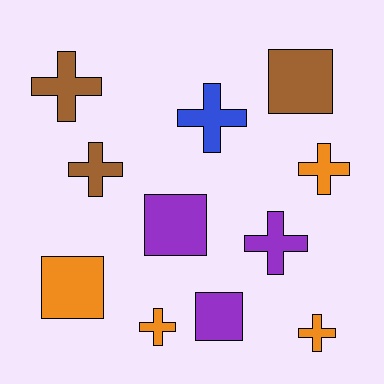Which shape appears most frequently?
Cross, with 7 objects.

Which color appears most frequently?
Orange, with 4 objects.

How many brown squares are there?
There is 1 brown square.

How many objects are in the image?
There are 11 objects.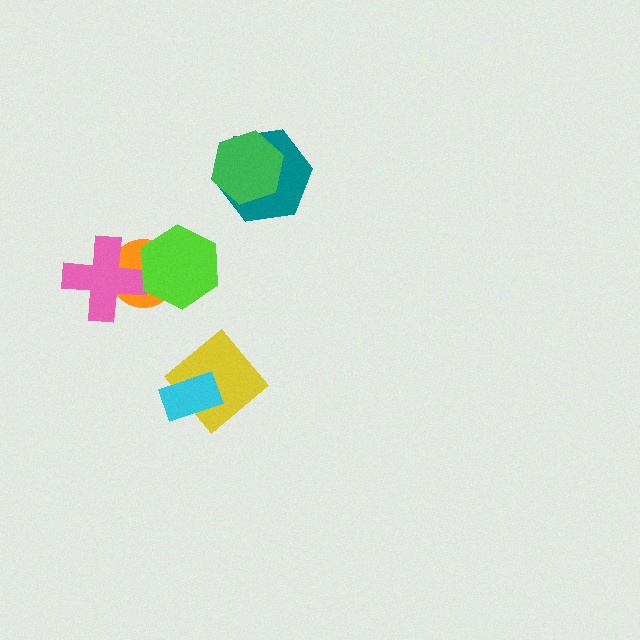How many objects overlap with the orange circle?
2 objects overlap with the orange circle.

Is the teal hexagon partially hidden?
Yes, it is partially covered by another shape.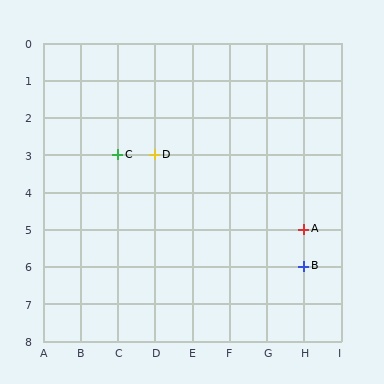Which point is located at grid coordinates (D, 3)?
Point D is at (D, 3).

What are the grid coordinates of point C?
Point C is at grid coordinates (C, 3).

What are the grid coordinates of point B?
Point B is at grid coordinates (H, 6).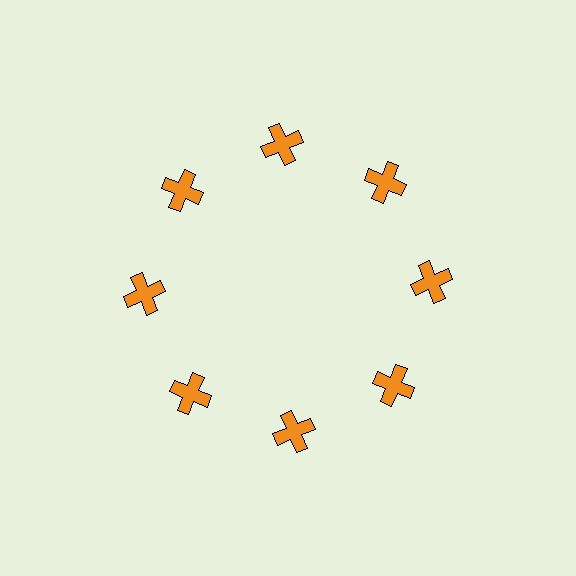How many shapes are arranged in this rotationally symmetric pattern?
There are 8 shapes, arranged in 8 groups of 1.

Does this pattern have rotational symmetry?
Yes, this pattern has 8-fold rotational symmetry. It looks the same after rotating 45 degrees around the center.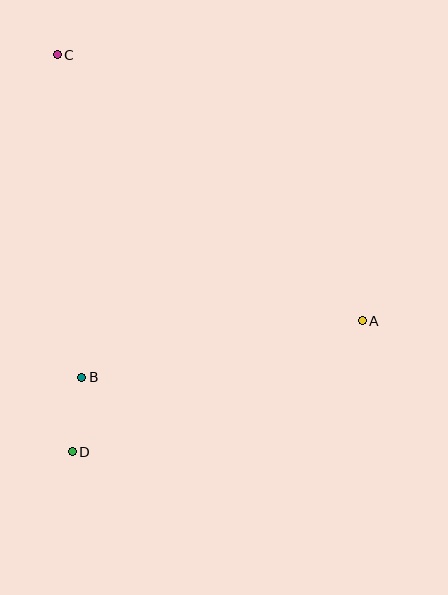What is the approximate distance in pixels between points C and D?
The distance between C and D is approximately 397 pixels.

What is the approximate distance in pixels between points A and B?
The distance between A and B is approximately 286 pixels.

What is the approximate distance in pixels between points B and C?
The distance between B and C is approximately 323 pixels.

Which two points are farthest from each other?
Points A and C are farthest from each other.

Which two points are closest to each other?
Points B and D are closest to each other.